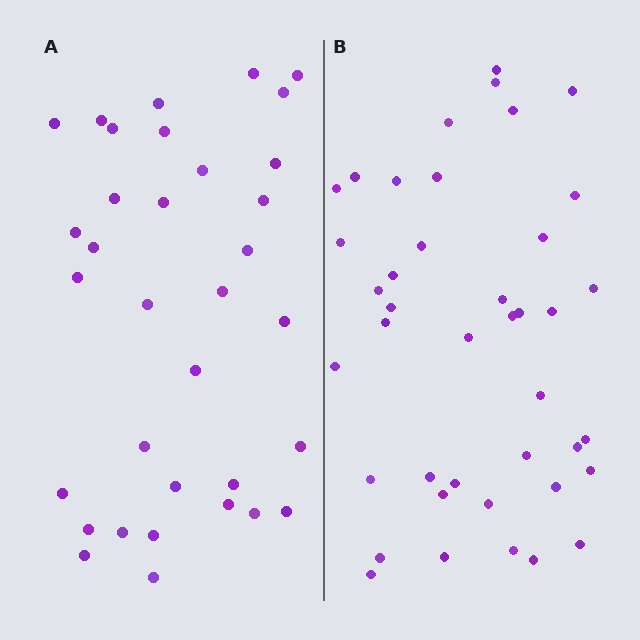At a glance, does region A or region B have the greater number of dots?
Region B (the right region) has more dots.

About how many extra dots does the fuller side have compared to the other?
Region B has roughly 8 or so more dots than region A.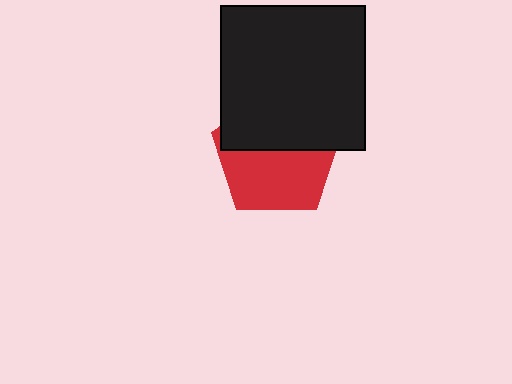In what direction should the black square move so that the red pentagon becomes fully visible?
The black square should move up. That is the shortest direction to clear the overlap and leave the red pentagon fully visible.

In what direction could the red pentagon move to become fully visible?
The red pentagon could move down. That would shift it out from behind the black square entirely.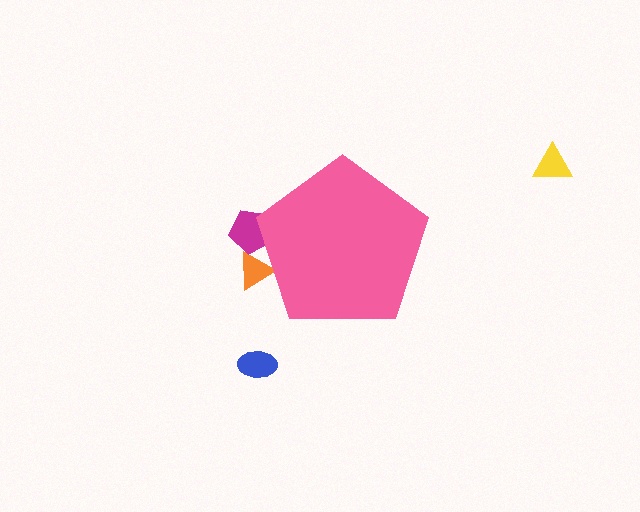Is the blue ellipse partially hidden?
No, the blue ellipse is fully visible.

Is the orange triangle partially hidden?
Yes, the orange triangle is partially hidden behind the pink pentagon.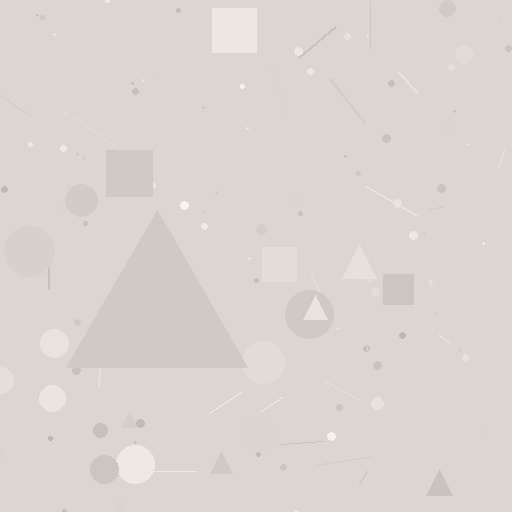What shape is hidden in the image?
A triangle is hidden in the image.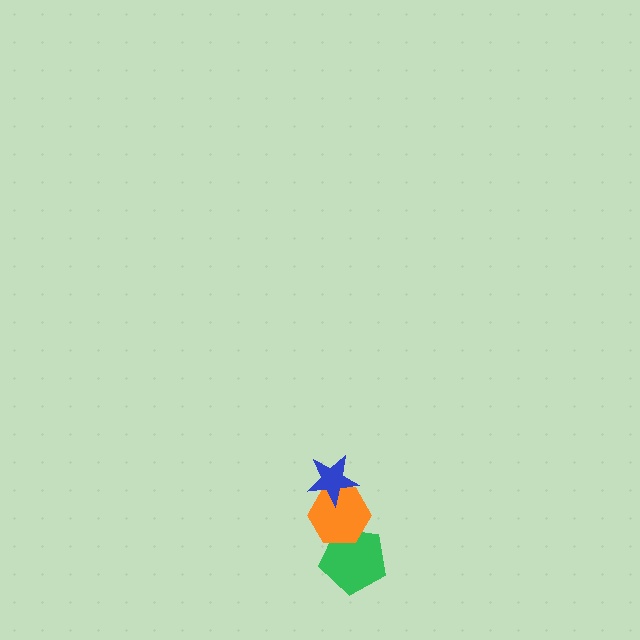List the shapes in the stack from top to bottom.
From top to bottom: the blue star, the orange hexagon, the green pentagon.